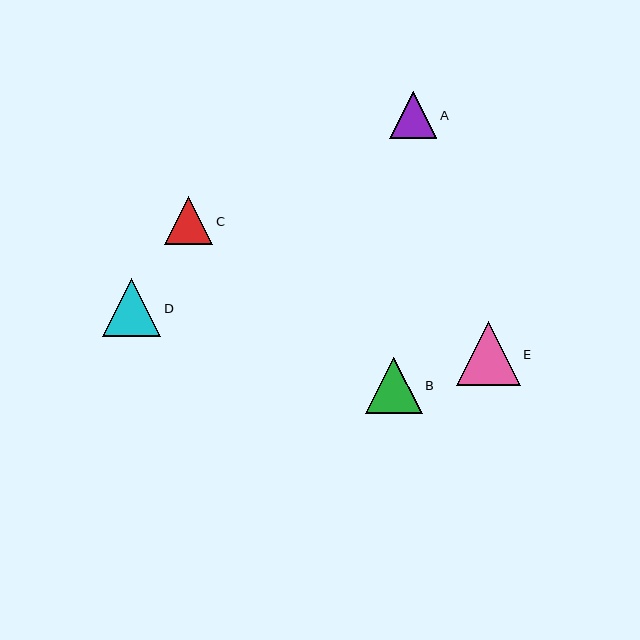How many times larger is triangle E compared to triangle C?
Triangle E is approximately 1.3 times the size of triangle C.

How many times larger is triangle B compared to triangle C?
Triangle B is approximately 1.2 times the size of triangle C.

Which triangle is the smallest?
Triangle A is the smallest with a size of approximately 47 pixels.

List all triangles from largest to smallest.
From largest to smallest: E, D, B, C, A.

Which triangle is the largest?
Triangle E is the largest with a size of approximately 64 pixels.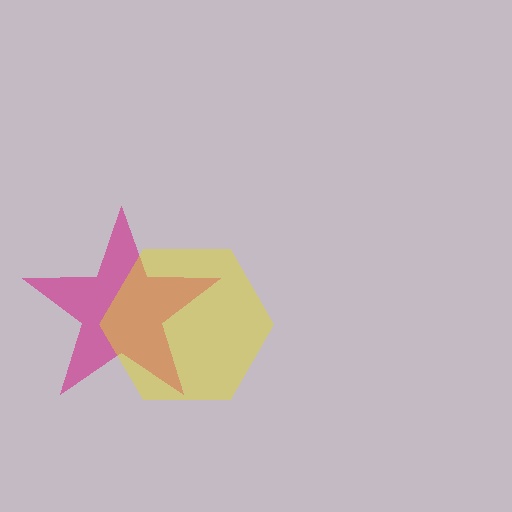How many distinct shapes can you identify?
There are 2 distinct shapes: a magenta star, a yellow hexagon.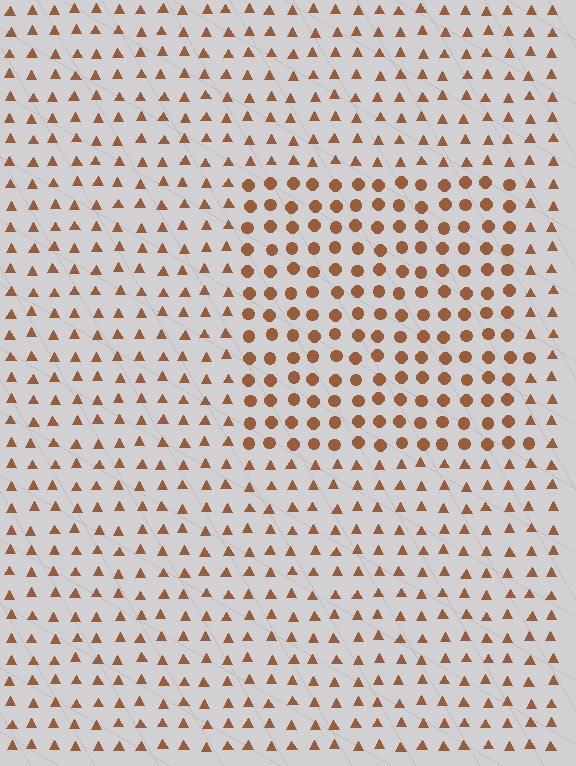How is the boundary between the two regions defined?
The boundary is defined by a change in element shape: circles inside vs. triangles outside. All elements share the same color and spacing.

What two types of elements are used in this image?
The image uses circles inside the rectangle region and triangles outside it.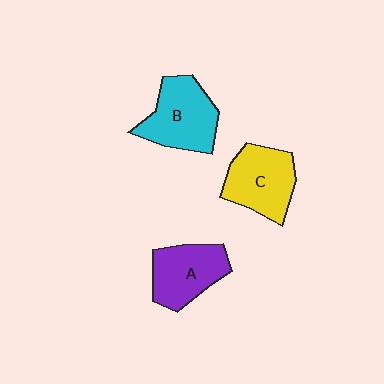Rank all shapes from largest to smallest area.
From largest to smallest: B (cyan), C (yellow), A (purple).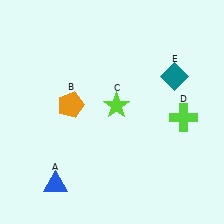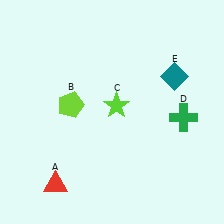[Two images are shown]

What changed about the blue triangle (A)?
In Image 1, A is blue. In Image 2, it changed to red.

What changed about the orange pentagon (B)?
In Image 1, B is orange. In Image 2, it changed to lime.